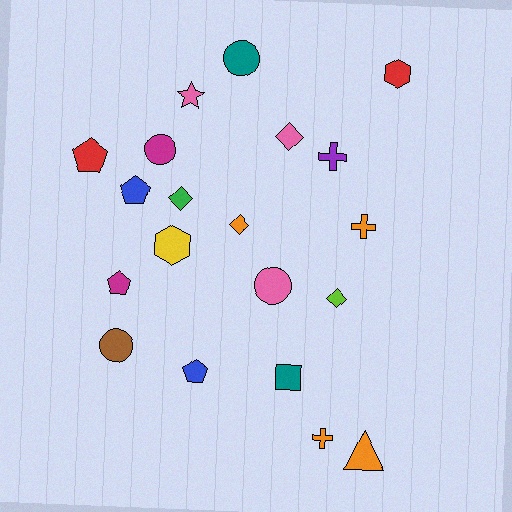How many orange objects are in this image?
There are 4 orange objects.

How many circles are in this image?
There are 4 circles.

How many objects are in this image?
There are 20 objects.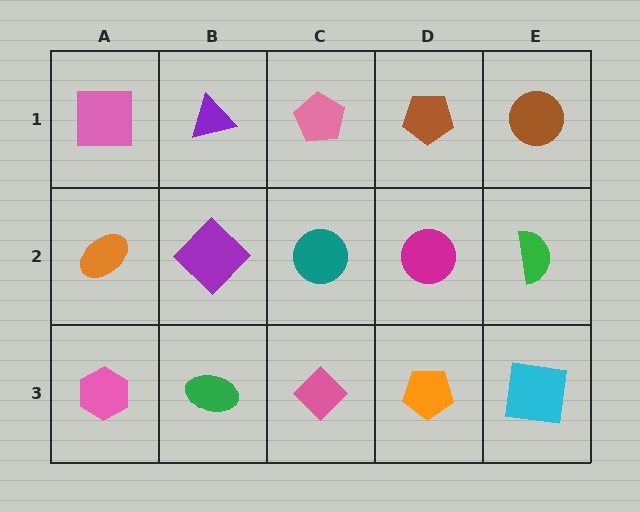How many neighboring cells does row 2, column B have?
4.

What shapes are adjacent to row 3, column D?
A magenta circle (row 2, column D), a pink diamond (row 3, column C), a cyan square (row 3, column E).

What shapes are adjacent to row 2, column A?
A pink square (row 1, column A), a pink hexagon (row 3, column A), a purple diamond (row 2, column B).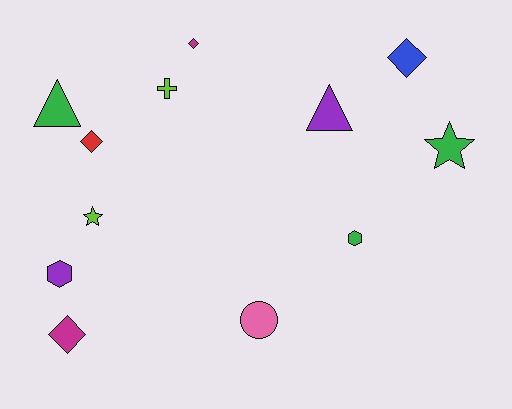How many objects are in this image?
There are 12 objects.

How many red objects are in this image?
There is 1 red object.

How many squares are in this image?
There are no squares.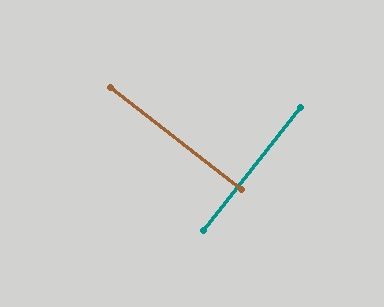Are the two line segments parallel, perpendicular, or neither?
Perpendicular — they meet at approximately 90°.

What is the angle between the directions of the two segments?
Approximately 90 degrees.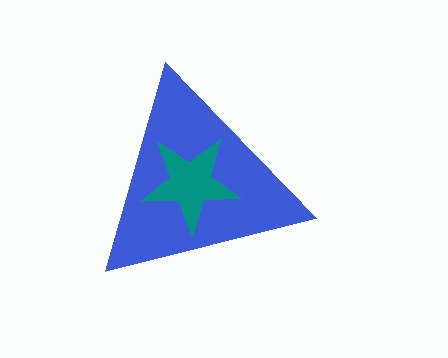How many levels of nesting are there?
2.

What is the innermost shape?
The teal star.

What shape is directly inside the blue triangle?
The teal star.